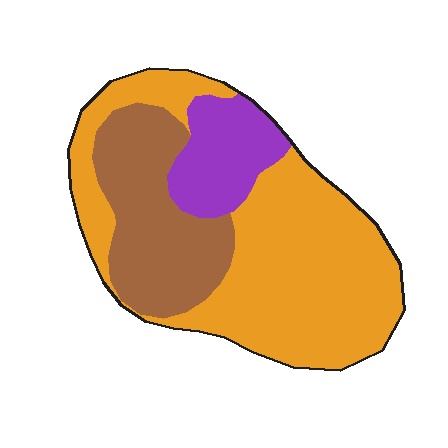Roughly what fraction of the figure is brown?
Brown takes up about one quarter (1/4) of the figure.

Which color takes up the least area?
Purple, at roughly 15%.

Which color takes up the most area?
Orange, at roughly 55%.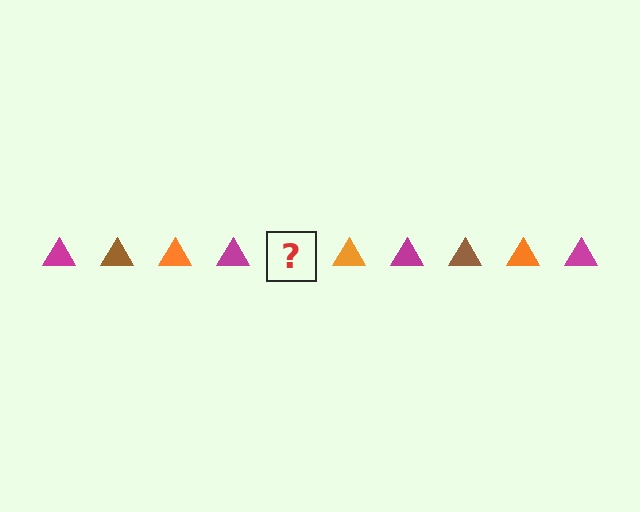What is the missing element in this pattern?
The missing element is a brown triangle.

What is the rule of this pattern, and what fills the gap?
The rule is that the pattern cycles through magenta, brown, orange triangles. The gap should be filled with a brown triangle.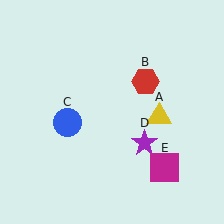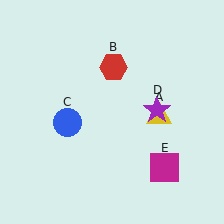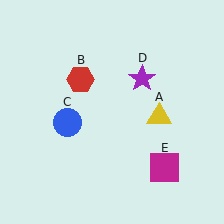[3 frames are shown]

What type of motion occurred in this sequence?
The red hexagon (object B), purple star (object D) rotated counterclockwise around the center of the scene.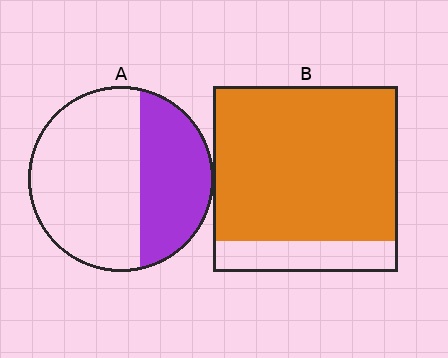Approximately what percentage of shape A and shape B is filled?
A is approximately 35% and B is approximately 85%.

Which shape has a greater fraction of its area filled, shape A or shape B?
Shape B.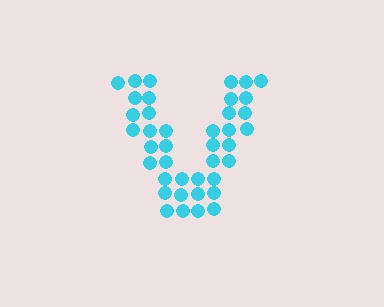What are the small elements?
The small elements are circles.